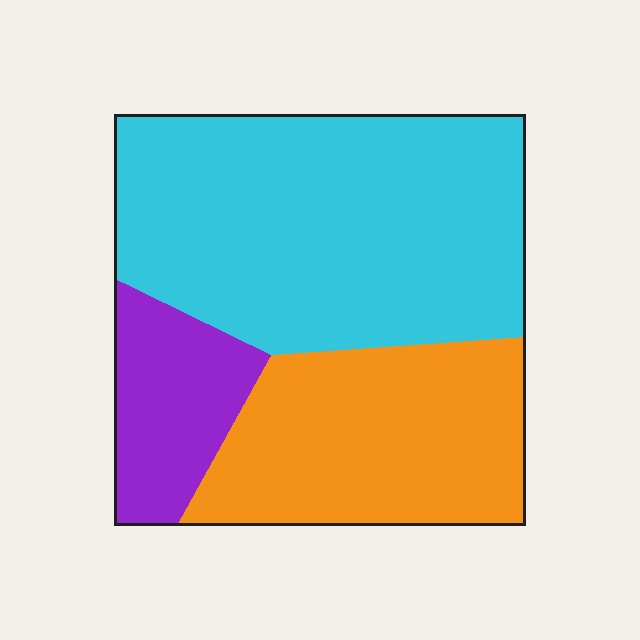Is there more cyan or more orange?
Cyan.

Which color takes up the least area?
Purple, at roughly 15%.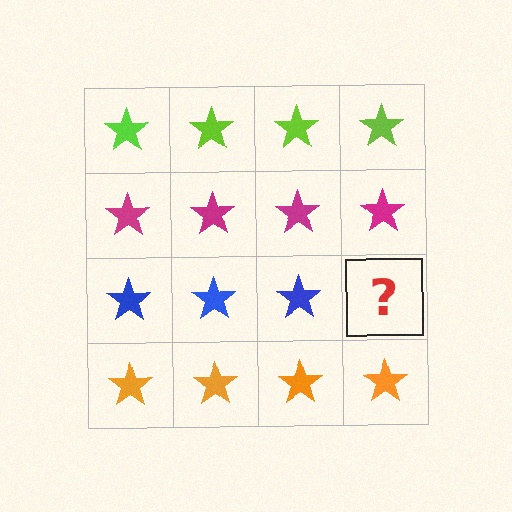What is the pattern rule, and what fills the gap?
The rule is that each row has a consistent color. The gap should be filled with a blue star.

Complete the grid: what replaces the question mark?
The question mark should be replaced with a blue star.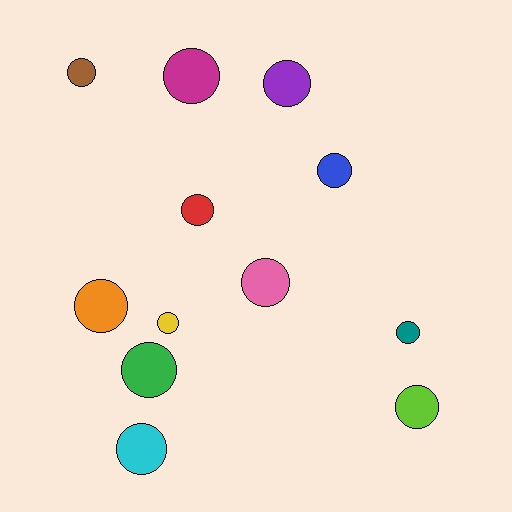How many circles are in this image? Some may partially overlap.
There are 12 circles.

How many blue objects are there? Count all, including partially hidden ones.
There is 1 blue object.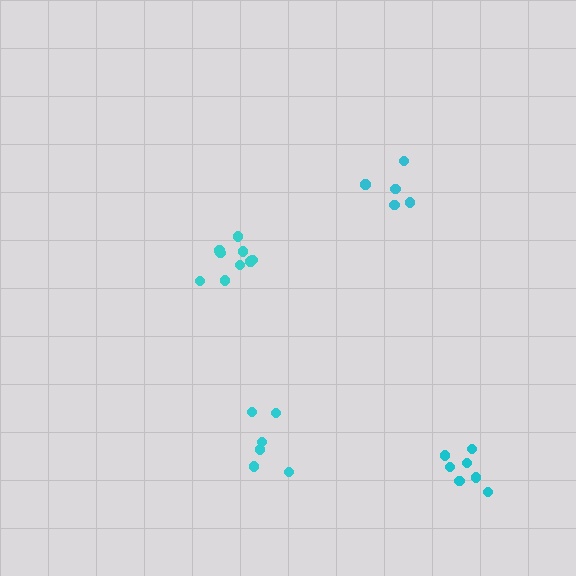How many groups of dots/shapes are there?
There are 4 groups.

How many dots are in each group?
Group 1: 5 dots, Group 2: 6 dots, Group 3: 9 dots, Group 4: 7 dots (27 total).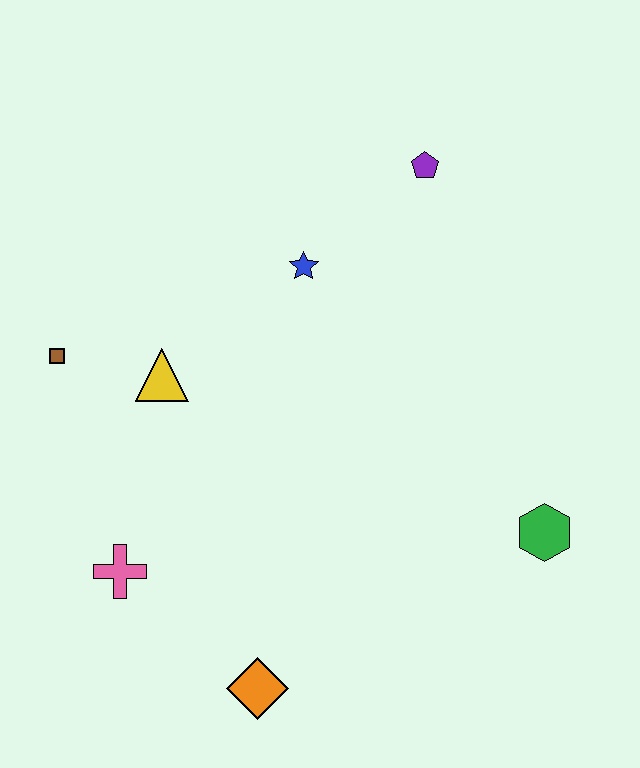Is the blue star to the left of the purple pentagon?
Yes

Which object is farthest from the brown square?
The green hexagon is farthest from the brown square.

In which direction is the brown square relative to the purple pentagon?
The brown square is to the left of the purple pentagon.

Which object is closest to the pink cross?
The orange diamond is closest to the pink cross.